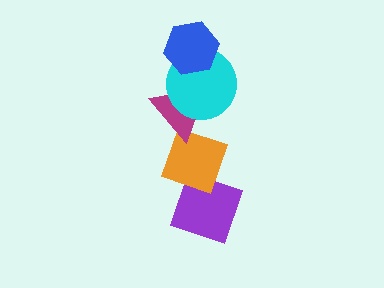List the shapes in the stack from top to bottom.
From top to bottom: the blue hexagon, the cyan circle, the magenta triangle, the orange diamond, the purple diamond.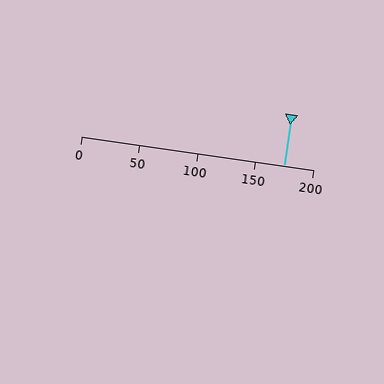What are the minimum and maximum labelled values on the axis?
The axis runs from 0 to 200.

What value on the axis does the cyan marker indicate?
The marker indicates approximately 175.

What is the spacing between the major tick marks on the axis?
The major ticks are spaced 50 apart.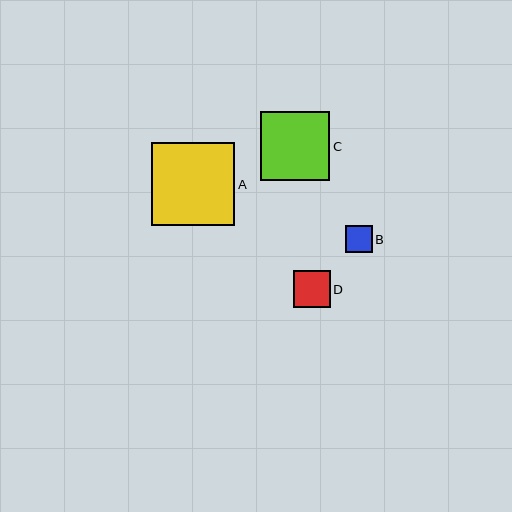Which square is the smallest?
Square B is the smallest with a size of approximately 27 pixels.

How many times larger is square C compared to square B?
Square C is approximately 2.6 times the size of square B.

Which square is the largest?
Square A is the largest with a size of approximately 83 pixels.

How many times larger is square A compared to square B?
Square A is approximately 3.1 times the size of square B.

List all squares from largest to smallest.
From largest to smallest: A, C, D, B.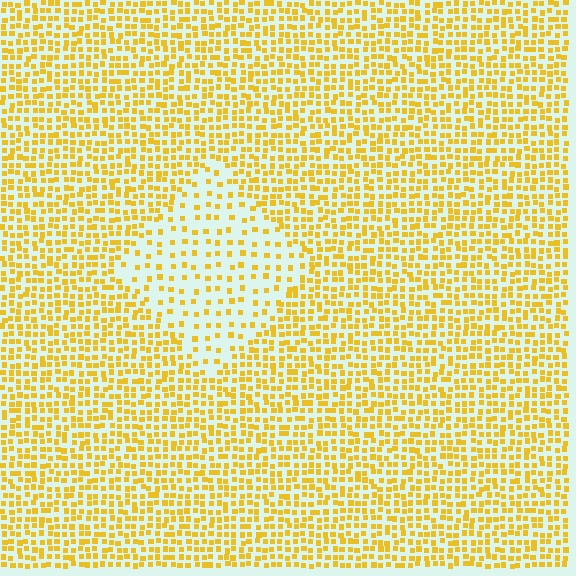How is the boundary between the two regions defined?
The boundary is defined by a change in element density (approximately 2.4x ratio). All elements are the same color, size, and shape.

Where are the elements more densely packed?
The elements are more densely packed outside the diamond boundary.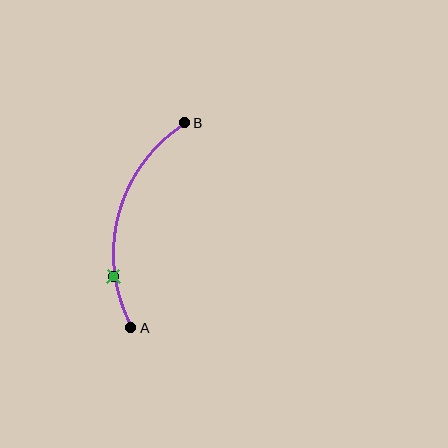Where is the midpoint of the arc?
The arc midpoint is the point on the curve farthest from the straight line joining A and B. It sits to the left of that line.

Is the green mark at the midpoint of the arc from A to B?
No. The green mark lies on the arc but is closer to endpoint A. The arc midpoint would be at the point on the curve equidistant along the arc from both A and B.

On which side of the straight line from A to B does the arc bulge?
The arc bulges to the left of the straight line connecting A and B.